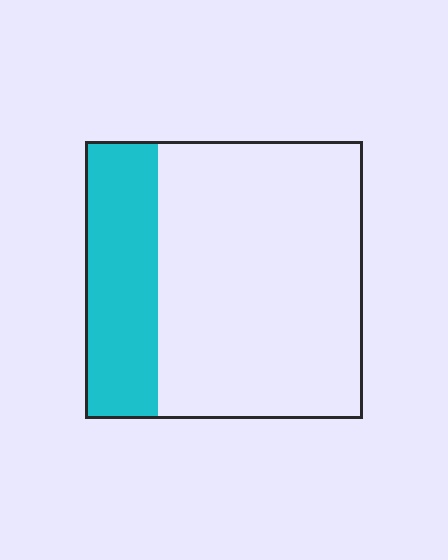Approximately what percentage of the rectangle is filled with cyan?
Approximately 25%.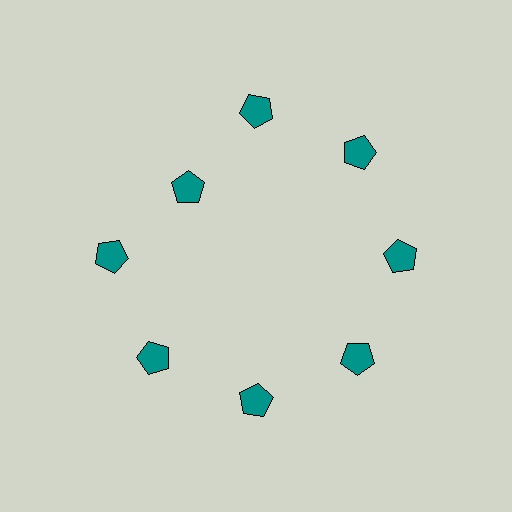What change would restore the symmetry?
The symmetry would be restored by moving it outward, back onto the ring so that all 8 pentagons sit at equal angles and equal distance from the center.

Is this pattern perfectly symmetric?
No. The 8 teal pentagons are arranged in a ring, but one element near the 10 o'clock position is pulled inward toward the center, breaking the 8-fold rotational symmetry.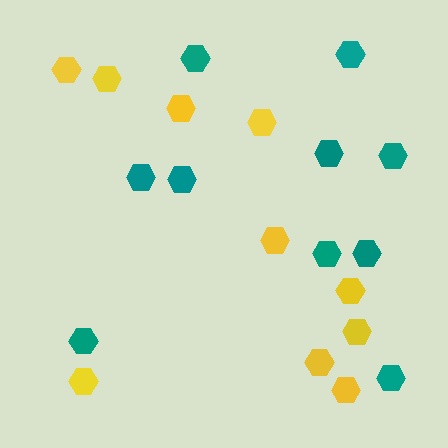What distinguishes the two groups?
There are 2 groups: one group of teal hexagons (10) and one group of yellow hexagons (10).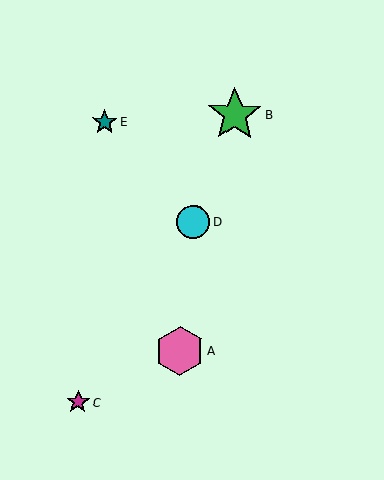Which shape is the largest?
The green star (labeled B) is the largest.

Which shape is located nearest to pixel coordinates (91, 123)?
The teal star (labeled E) at (105, 122) is nearest to that location.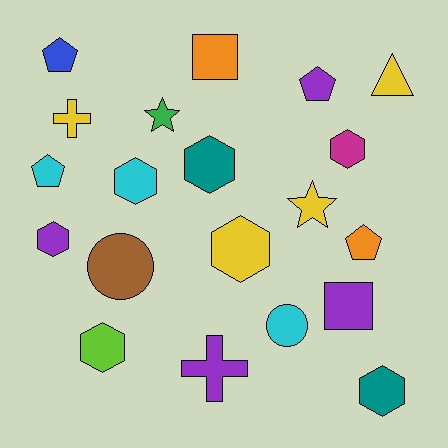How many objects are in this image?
There are 20 objects.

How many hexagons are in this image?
There are 7 hexagons.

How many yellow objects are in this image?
There are 4 yellow objects.